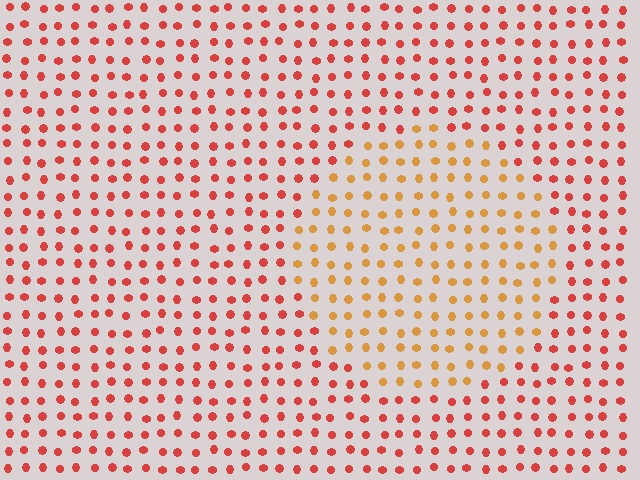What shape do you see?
I see a circle.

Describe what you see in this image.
The image is filled with small red elements in a uniform arrangement. A circle-shaped region is visible where the elements are tinted to a slightly different hue, forming a subtle color boundary.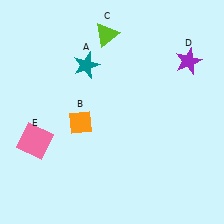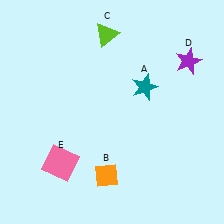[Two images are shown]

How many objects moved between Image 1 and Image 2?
3 objects moved between the two images.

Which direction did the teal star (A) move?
The teal star (A) moved right.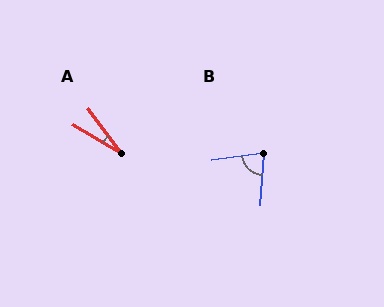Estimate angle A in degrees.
Approximately 23 degrees.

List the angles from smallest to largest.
A (23°), B (79°).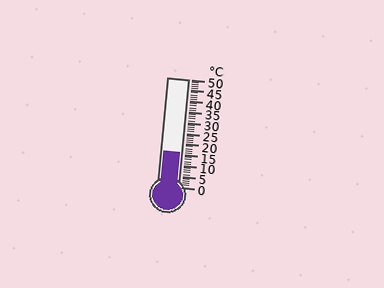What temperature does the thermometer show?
The thermometer shows approximately 16°C.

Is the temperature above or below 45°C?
The temperature is below 45°C.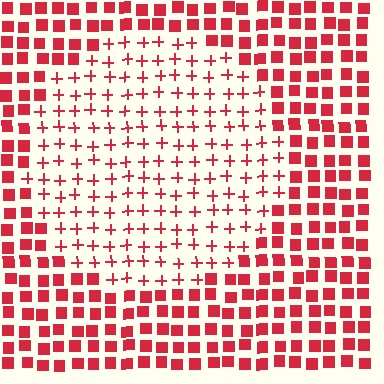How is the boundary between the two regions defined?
The boundary is defined by a change in element shape: plus signs inside vs. squares outside. All elements share the same color and spacing.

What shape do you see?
I see a circle.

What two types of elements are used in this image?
The image uses plus signs inside the circle region and squares outside it.